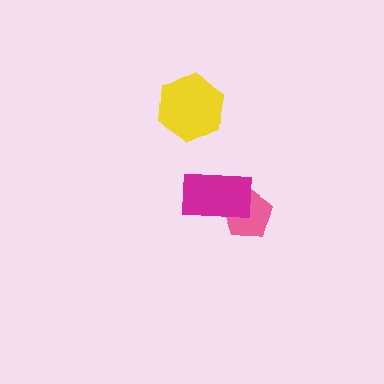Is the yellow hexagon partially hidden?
No, no other shape covers it.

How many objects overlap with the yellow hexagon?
0 objects overlap with the yellow hexagon.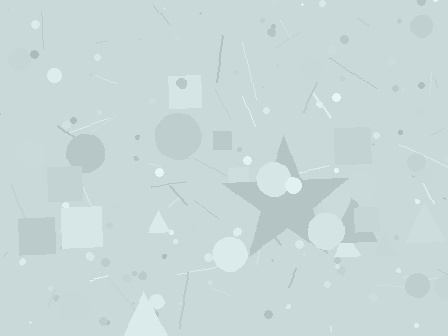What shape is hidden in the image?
A star is hidden in the image.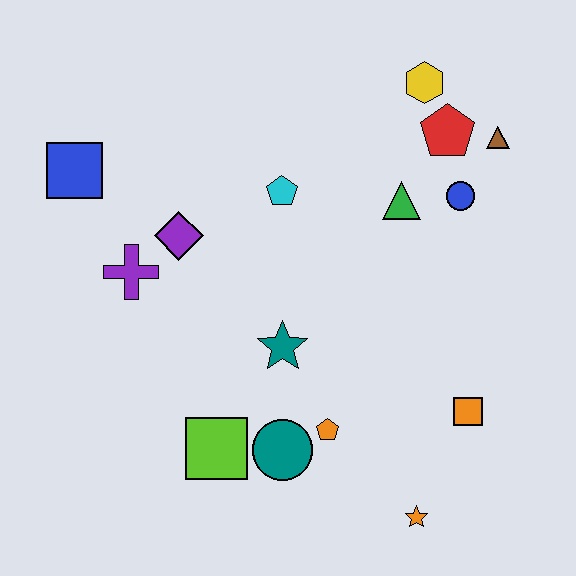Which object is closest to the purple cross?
The purple diamond is closest to the purple cross.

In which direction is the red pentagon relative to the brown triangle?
The red pentagon is to the left of the brown triangle.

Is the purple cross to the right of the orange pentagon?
No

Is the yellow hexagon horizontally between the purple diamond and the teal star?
No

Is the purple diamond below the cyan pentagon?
Yes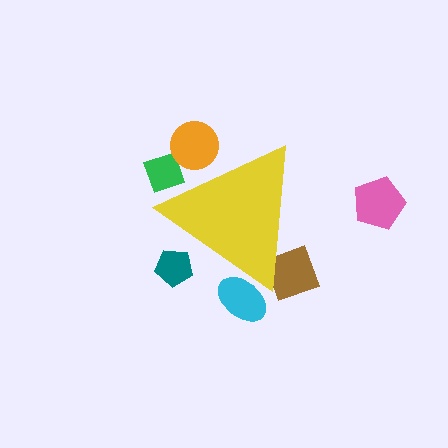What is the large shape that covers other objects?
A yellow triangle.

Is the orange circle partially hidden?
Yes, the orange circle is partially hidden behind the yellow triangle.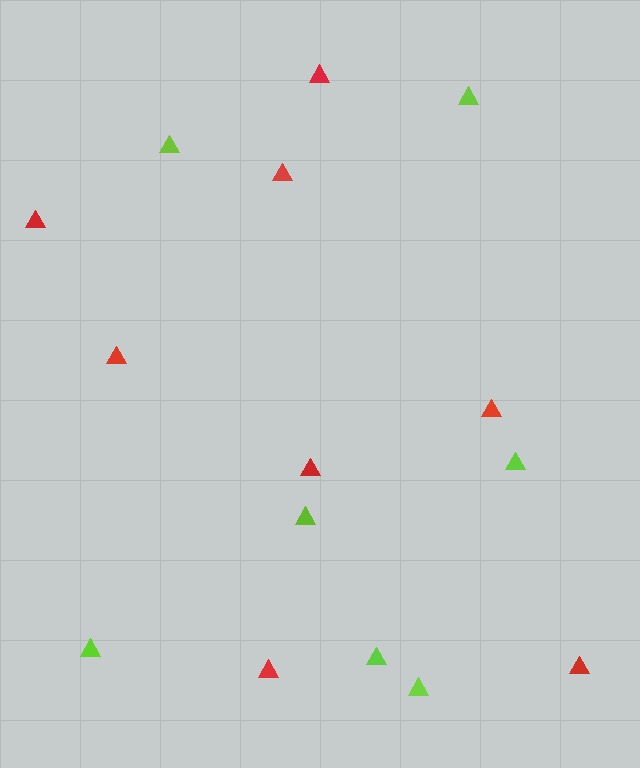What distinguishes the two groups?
There are 2 groups: one group of lime triangles (7) and one group of red triangles (8).